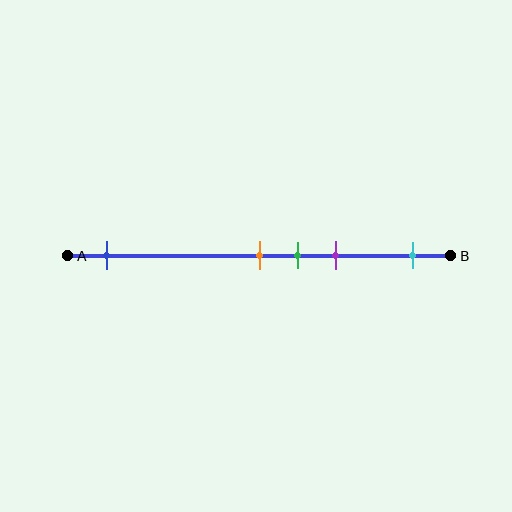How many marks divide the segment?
There are 5 marks dividing the segment.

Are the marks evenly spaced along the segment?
No, the marks are not evenly spaced.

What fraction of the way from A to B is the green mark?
The green mark is approximately 60% (0.6) of the way from A to B.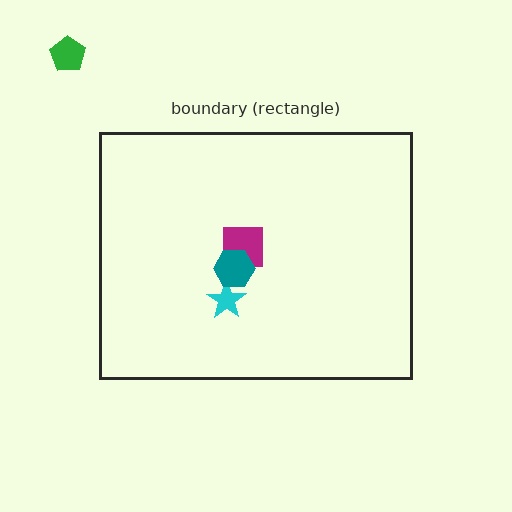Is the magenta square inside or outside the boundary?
Inside.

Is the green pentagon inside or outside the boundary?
Outside.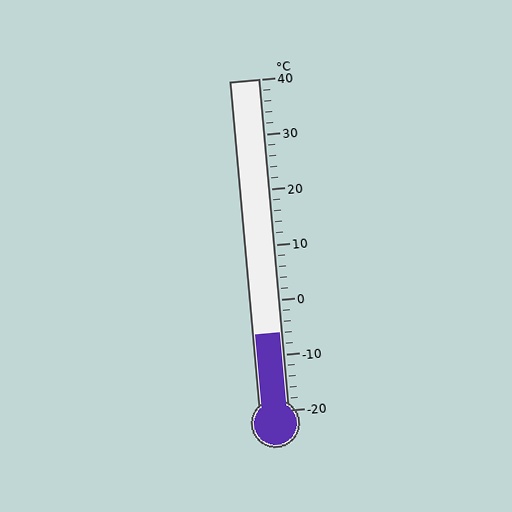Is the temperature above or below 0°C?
The temperature is below 0°C.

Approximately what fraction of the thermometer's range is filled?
The thermometer is filled to approximately 25% of its range.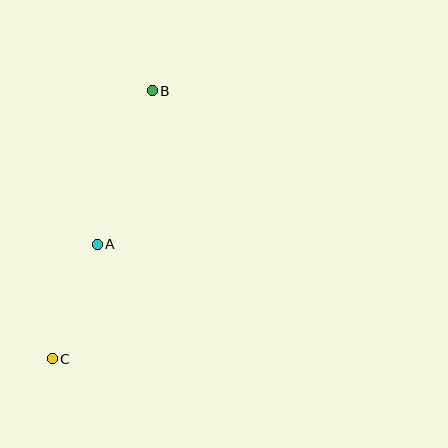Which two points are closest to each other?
Points A and C are closest to each other.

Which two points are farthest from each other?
Points B and C are farthest from each other.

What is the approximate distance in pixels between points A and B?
The distance between A and B is approximately 163 pixels.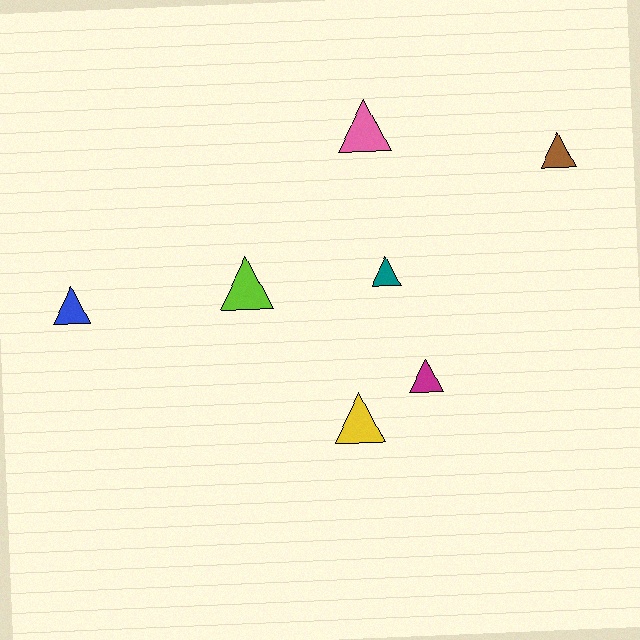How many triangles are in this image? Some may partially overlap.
There are 7 triangles.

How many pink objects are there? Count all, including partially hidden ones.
There is 1 pink object.